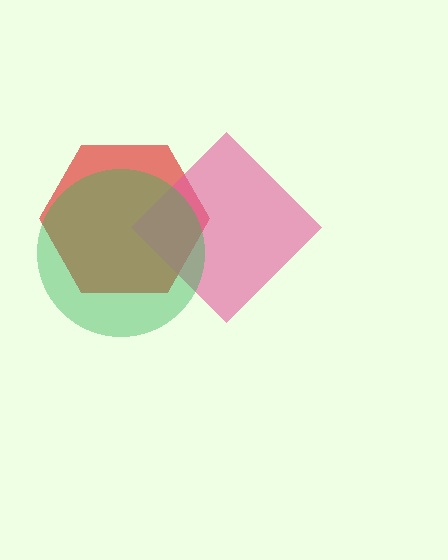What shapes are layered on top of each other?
The layered shapes are: a red hexagon, a pink diamond, a green circle.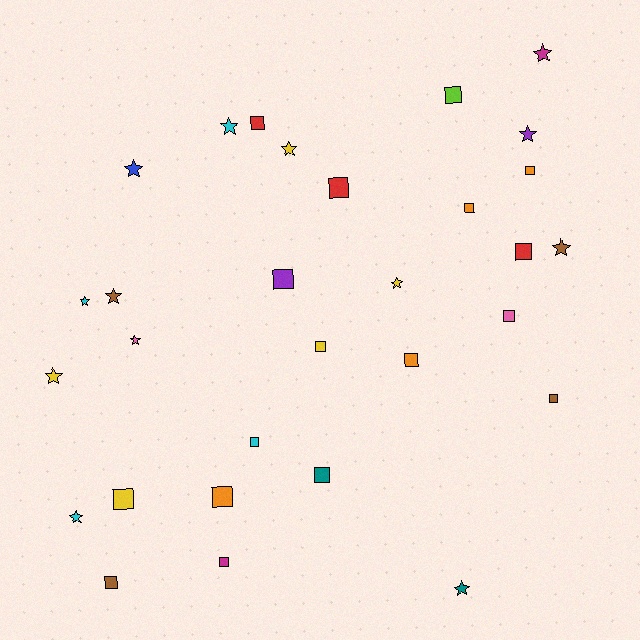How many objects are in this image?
There are 30 objects.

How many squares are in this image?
There are 17 squares.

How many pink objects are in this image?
There are 2 pink objects.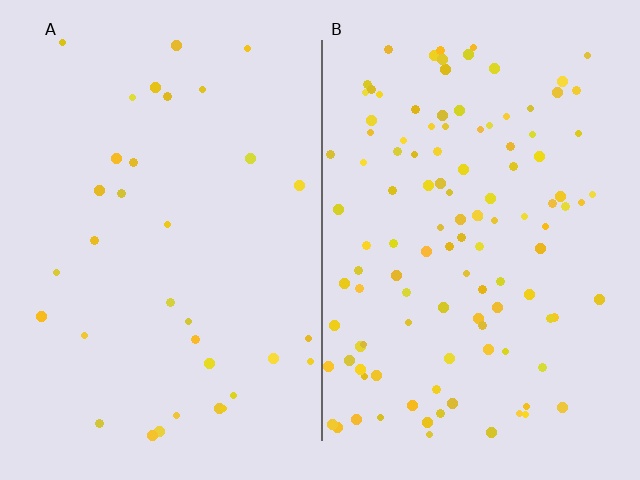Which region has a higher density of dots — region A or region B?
B (the right).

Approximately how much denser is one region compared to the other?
Approximately 3.4× — region B over region A.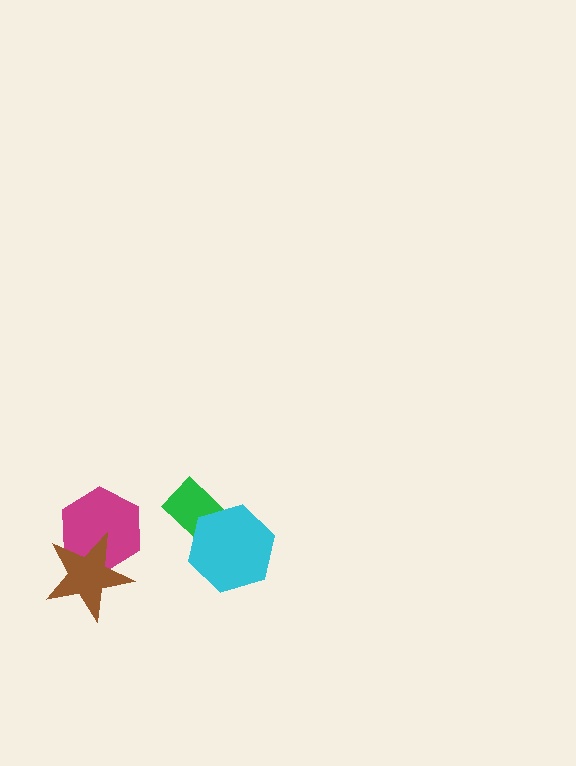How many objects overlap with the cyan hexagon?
1 object overlaps with the cyan hexagon.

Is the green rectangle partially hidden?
Yes, it is partially covered by another shape.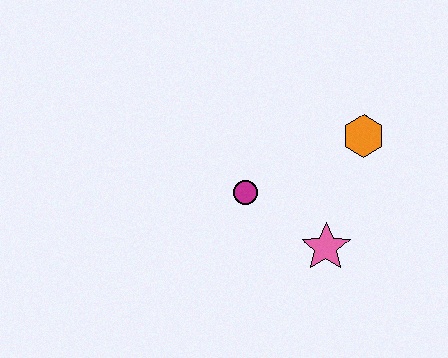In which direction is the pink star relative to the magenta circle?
The pink star is to the right of the magenta circle.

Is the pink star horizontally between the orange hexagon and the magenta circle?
Yes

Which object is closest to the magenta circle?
The pink star is closest to the magenta circle.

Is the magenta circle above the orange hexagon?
No